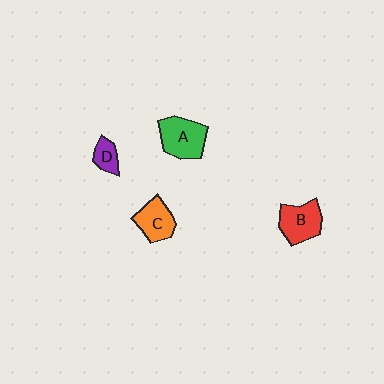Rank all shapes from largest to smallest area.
From largest to smallest: A (green), B (red), C (orange), D (purple).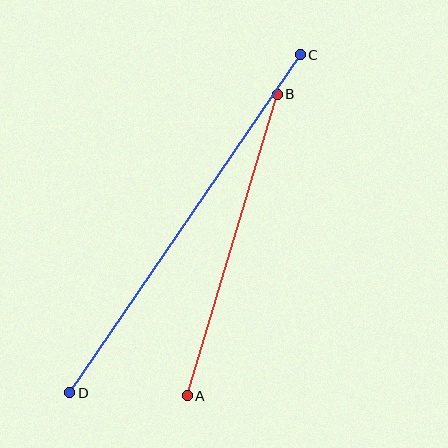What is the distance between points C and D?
The distance is approximately 409 pixels.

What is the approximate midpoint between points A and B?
The midpoint is at approximately (232, 245) pixels.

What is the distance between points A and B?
The distance is approximately 314 pixels.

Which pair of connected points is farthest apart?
Points C and D are farthest apart.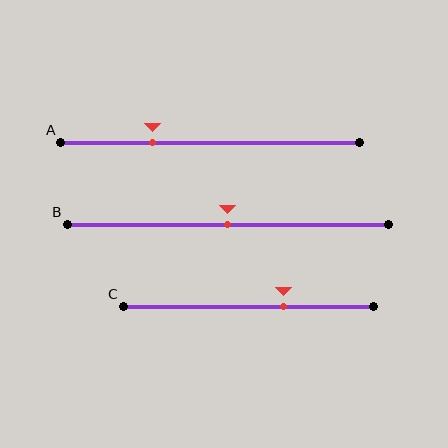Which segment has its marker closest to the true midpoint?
Segment B has its marker closest to the true midpoint.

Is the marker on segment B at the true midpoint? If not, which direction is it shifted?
Yes, the marker on segment B is at the true midpoint.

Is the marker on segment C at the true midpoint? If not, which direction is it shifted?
No, the marker on segment C is shifted to the right by about 14% of the segment length.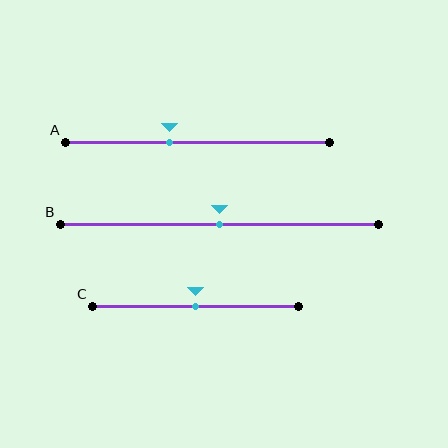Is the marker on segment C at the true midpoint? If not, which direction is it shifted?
Yes, the marker on segment C is at the true midpoint.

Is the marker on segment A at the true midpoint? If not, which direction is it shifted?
No, the marker on segment A is shifted to the left by about 10% of the segment length.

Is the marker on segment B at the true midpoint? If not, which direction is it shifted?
Yes, the marker on segment B is at the true midpoint.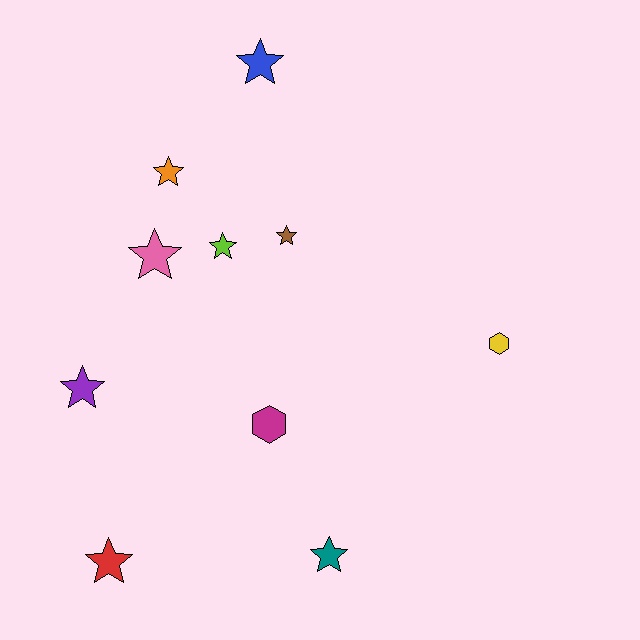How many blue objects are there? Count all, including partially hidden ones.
There is 1 blue object.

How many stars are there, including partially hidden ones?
There are 8 stars.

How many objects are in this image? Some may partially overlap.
There are 10 objects.